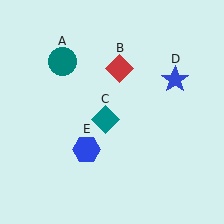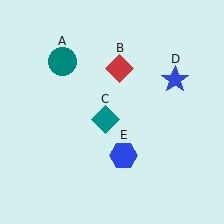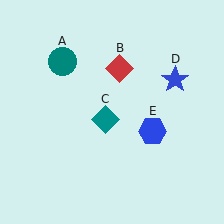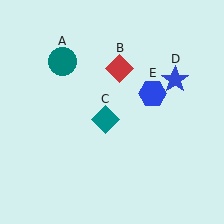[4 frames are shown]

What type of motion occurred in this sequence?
The blue hexagon (object E) rotated counterclockwise around the center of the scene.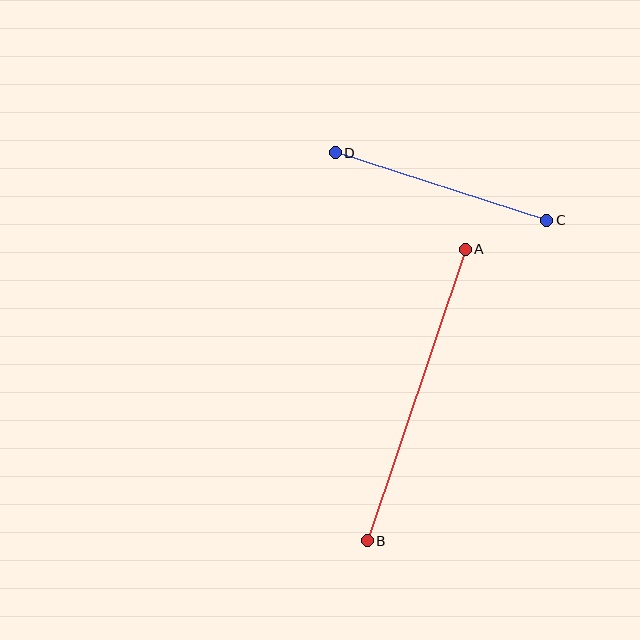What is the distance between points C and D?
The distance is approximately 222 pixels.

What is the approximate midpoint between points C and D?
The midpoint is at approximately (441, 186) pixels.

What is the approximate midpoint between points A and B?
The midpoint is at approximately (416, 395) pixels.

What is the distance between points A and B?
The distance is approximately 307 pixels.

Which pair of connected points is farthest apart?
Points A and B are farthest apart.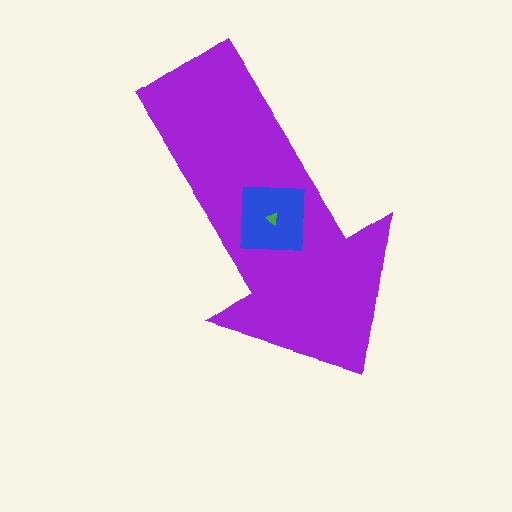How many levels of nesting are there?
3.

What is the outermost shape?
The purple arrow.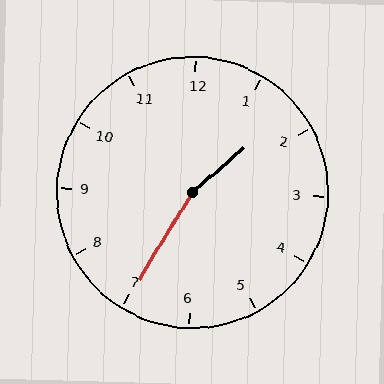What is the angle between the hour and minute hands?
Approximately 162 degrees.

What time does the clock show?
1:35.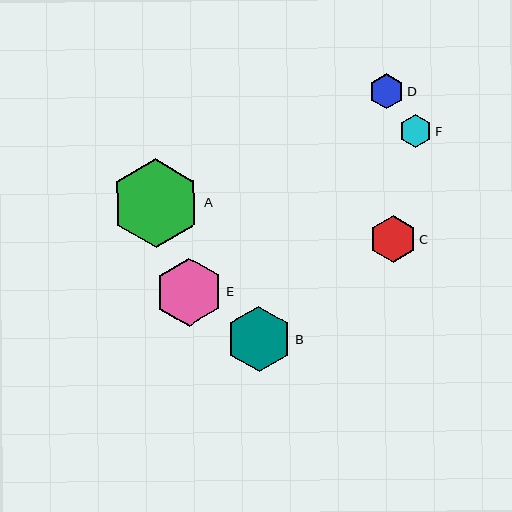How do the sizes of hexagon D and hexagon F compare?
Hexagon D and hexagon F are approximately the same size.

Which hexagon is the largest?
Hexagon A is the largest with a size of approximately 89 pixels.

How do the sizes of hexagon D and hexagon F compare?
Hexagon D and hexagon F are approximately the same size.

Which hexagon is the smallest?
Hexagon F is the smallest with a size of approximately 33 pixels.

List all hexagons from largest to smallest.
From largest to smallest: A, E, B, C, D, F.